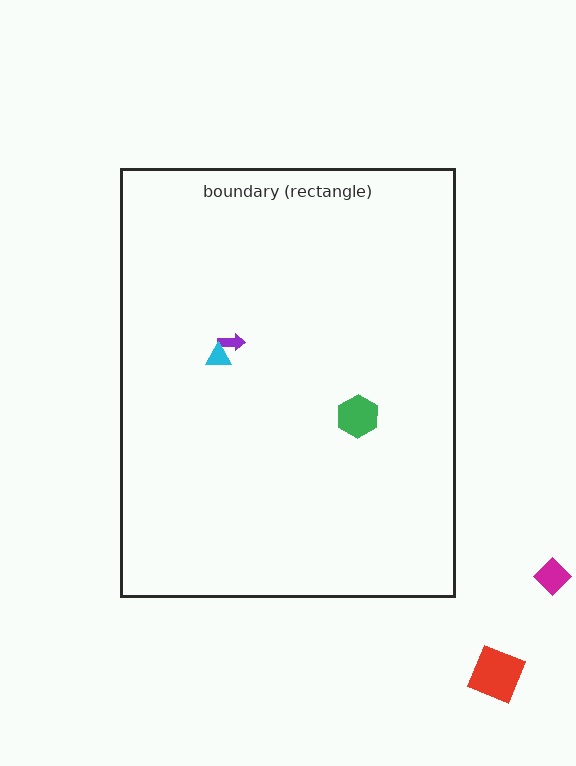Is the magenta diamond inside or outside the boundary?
Outside.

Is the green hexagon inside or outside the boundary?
Inside.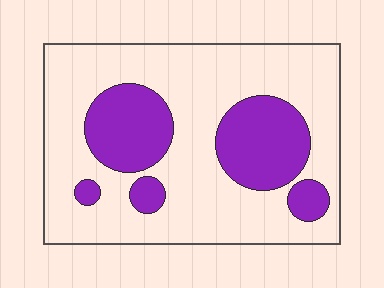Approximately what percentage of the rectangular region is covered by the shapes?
Approximately 30%.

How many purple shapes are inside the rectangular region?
5.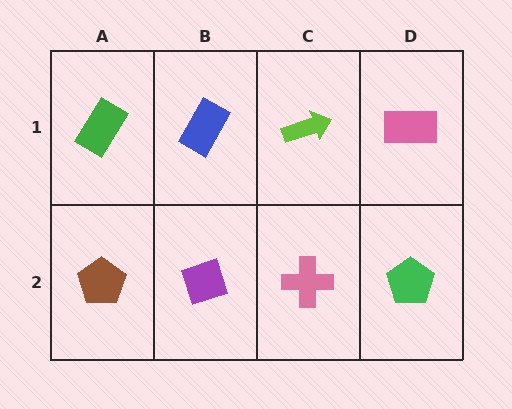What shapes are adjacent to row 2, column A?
A green rectangle (row 1, column A), a purple diamond (row 2, column B).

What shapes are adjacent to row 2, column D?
A pink rectangle (row 1, column D), a pink cross (row 2, column C).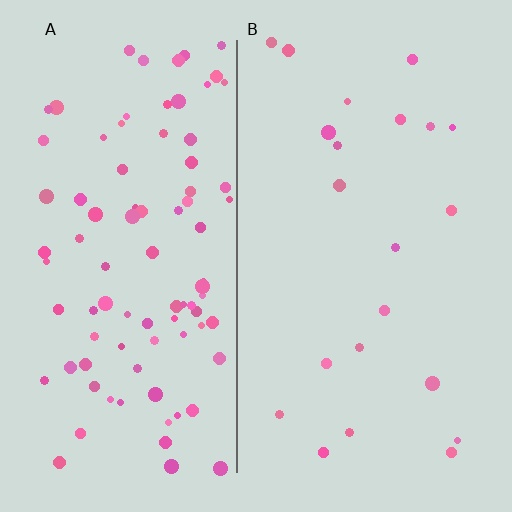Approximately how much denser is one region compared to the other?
Approximately 4.2× — region A over region B.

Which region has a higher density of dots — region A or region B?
A (the left).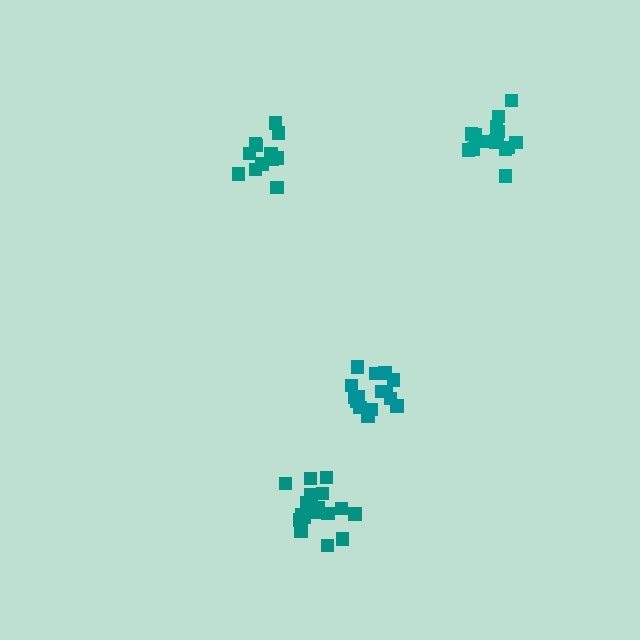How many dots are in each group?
Group 1: 16 dots, Group 2: 12 dots, Group 3: 17 dots, Group 4: 17 dots (62 total).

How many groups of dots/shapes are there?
There are 4 groups.